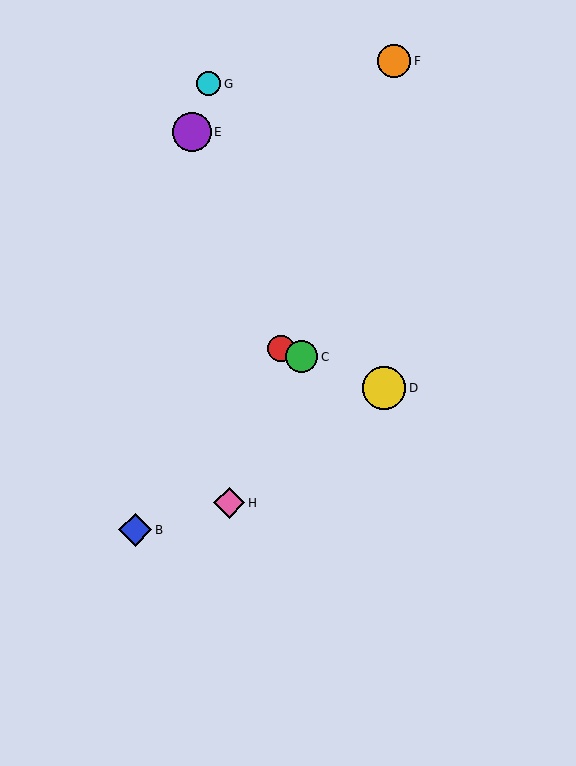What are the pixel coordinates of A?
Object A is at (281, 349).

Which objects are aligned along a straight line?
Objects A, C, D are aligned along a straight line.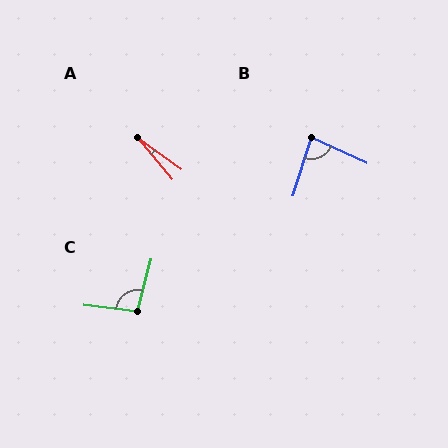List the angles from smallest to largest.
A (15°), B (83°), C (97°).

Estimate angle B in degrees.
Approximately 83 degrees.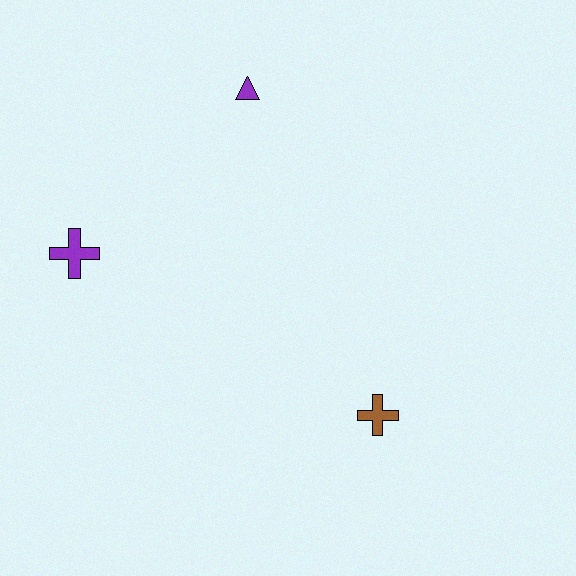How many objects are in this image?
There are 3 objects.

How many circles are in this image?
There are no circles.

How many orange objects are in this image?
There are no orange objects.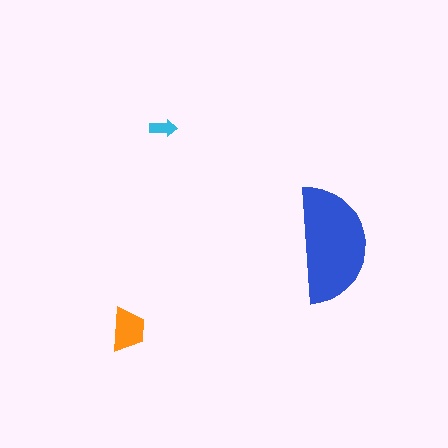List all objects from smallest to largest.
The cyan arrow, the orange trapezoid, the blue semicircle.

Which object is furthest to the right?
The blue semicircle is rightmost.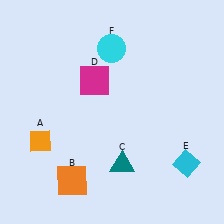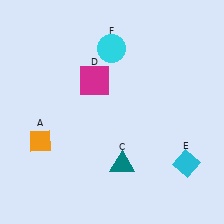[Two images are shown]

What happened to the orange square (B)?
The orange square (B) was removed in Image 2. It was in the bottom-left area of Image 1.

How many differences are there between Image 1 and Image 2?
There is 1 difference between the two images.